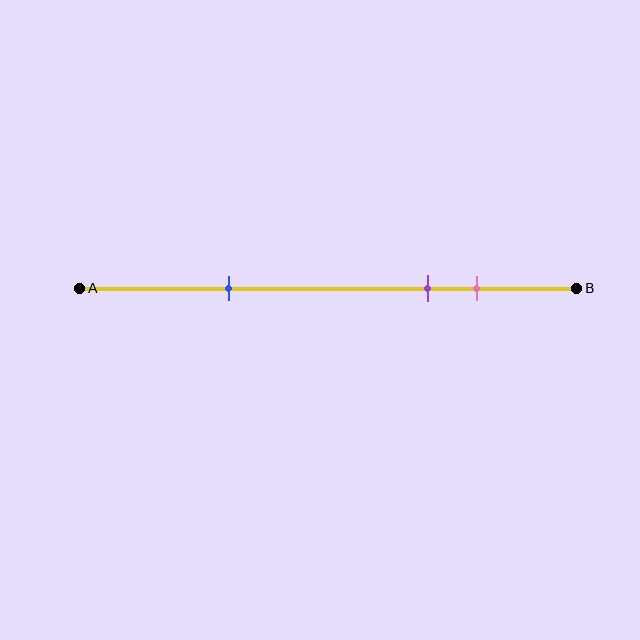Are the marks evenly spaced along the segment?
No, the marks are not evenly spaced.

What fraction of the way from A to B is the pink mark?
The pink mark is approximately 80% (0.8) of the way from A to B.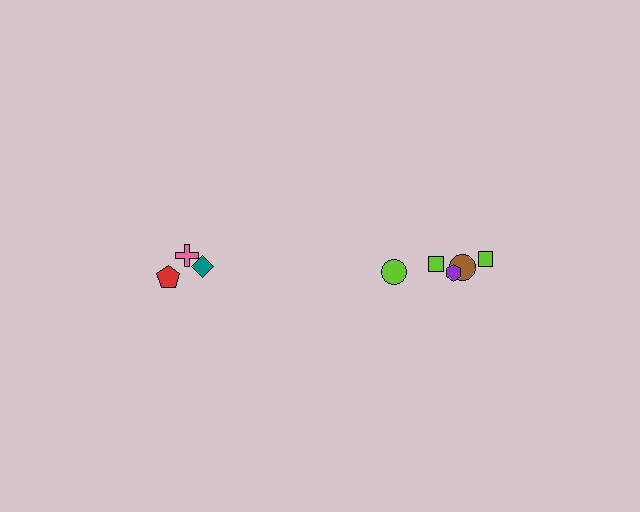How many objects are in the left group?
There are 3 objects.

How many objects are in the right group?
There are 5 objects.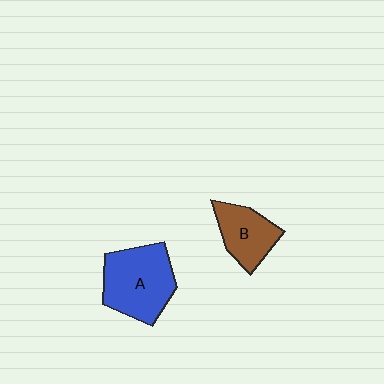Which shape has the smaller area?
Shape B (brown).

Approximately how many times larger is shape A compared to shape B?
Approximately 1.5 times.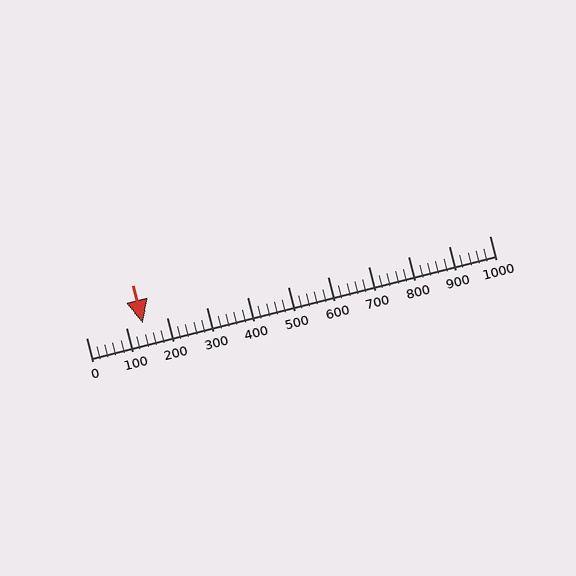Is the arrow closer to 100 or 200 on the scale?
The arrow is closer to 100.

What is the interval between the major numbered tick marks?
The major tick marks are spaced 100 units apart.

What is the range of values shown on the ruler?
The ruler shows values from 0 to 1000.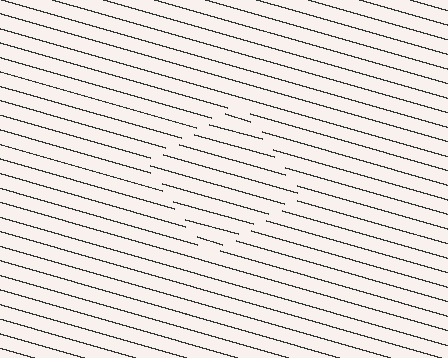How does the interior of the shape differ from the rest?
The interior of the shape contains the same grating, shifted by half a period — the contour is defined by the phase discontinuity where line-ends from the inner and outer gratings abut.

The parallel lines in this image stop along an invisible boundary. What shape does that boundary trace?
An illusory square. The interior of the shape contains the same grating, shifted by half a period — the contour is defined by the phase discontinuity where line-ends from the inner and outer gratings abut.